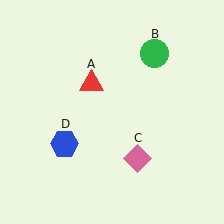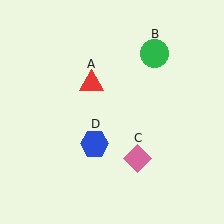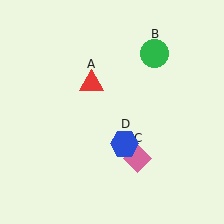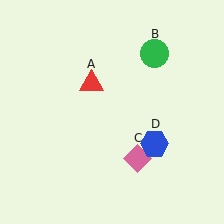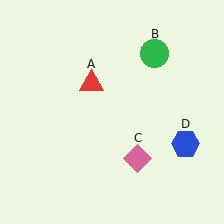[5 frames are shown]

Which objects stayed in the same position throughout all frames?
Red triangle (object A) and green circle (object B) and pink diamond (object C) remained stationary.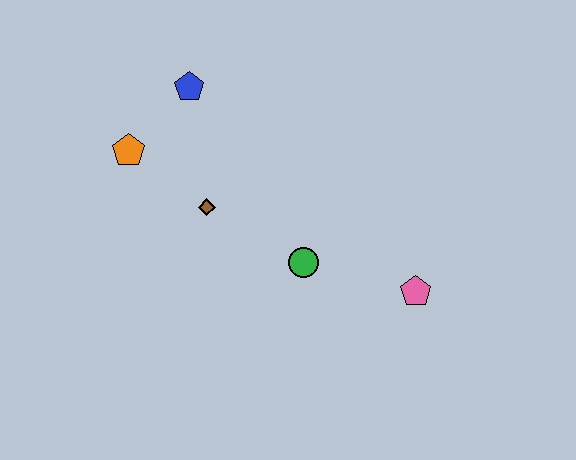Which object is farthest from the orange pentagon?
The pink pentagon is farthest from the orange pentagon.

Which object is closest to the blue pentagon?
The orange pentagon is closest to the blue pentagon.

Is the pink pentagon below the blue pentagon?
Yes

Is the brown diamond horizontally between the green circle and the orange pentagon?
Yes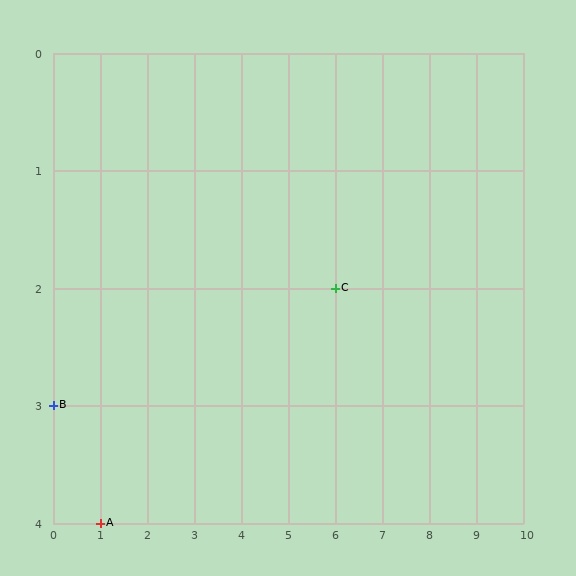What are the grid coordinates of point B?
Point B is at grid coordinates (0, 3).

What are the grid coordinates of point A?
Point A is at grid coordinates (1, 4).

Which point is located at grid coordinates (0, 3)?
Point B is at (0, 3).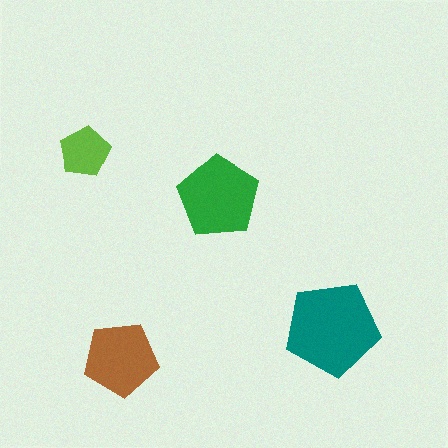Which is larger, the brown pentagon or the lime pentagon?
The brown one.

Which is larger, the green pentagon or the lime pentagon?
The green one.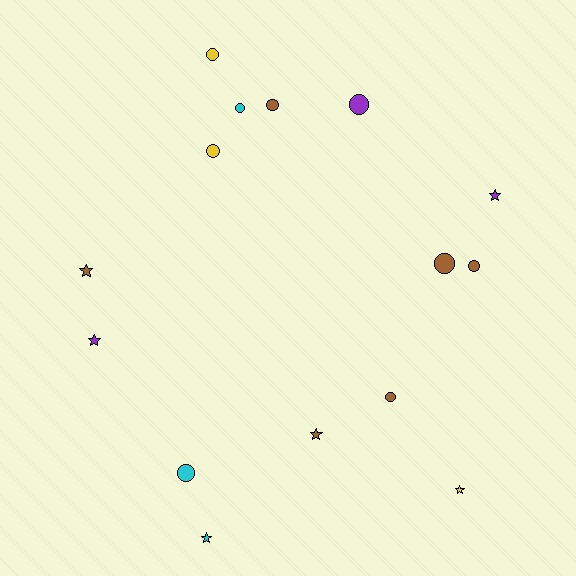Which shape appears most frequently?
Circle, with 9 objects.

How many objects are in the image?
There are 15 objects.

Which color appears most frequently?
Brown, with 6 objects.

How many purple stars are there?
There are 2 purple stars.